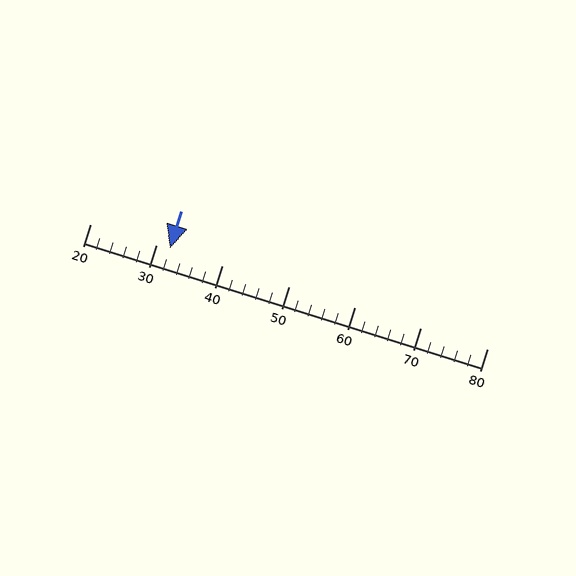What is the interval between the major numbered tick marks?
The major tick marks are spaced 10 units apart.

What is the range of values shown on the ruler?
The ruler shows values from 20 to 80.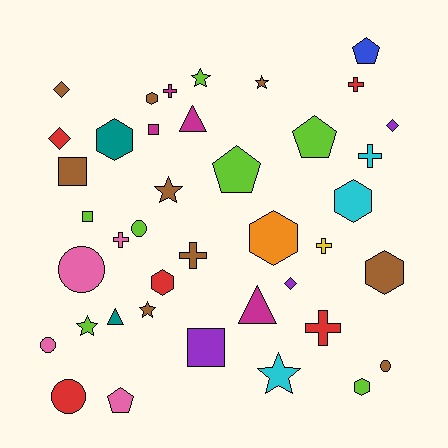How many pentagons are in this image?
There are 4 pentagons.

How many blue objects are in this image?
There is 1 blue object.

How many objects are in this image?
There are 40 objects.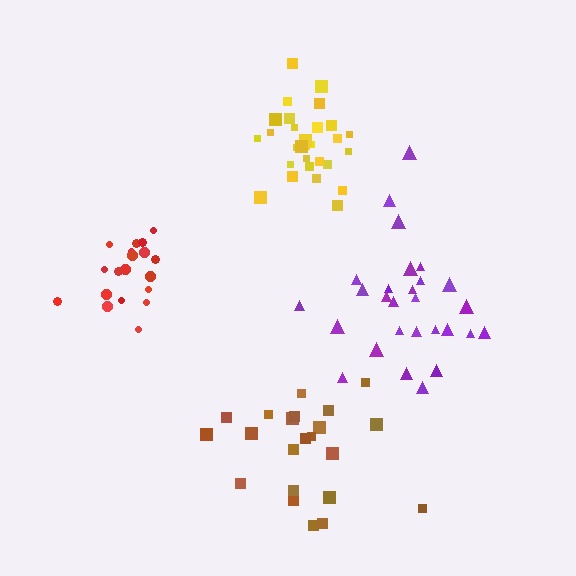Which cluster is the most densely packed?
Yellow.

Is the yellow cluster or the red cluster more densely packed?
Yellow.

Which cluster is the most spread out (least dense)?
Purple.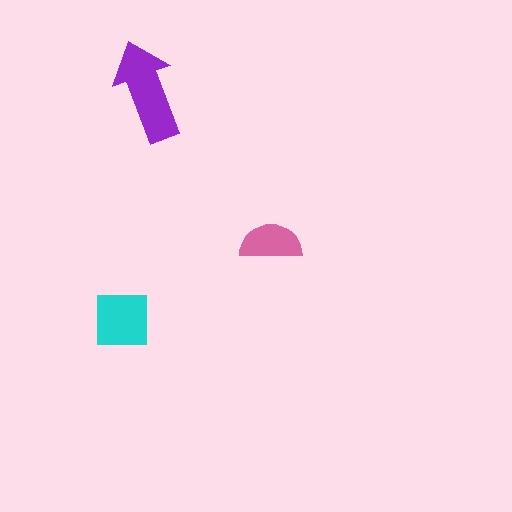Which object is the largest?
The purple arrow.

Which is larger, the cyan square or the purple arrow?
The purple arrow.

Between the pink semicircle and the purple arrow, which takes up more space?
The purple arrow.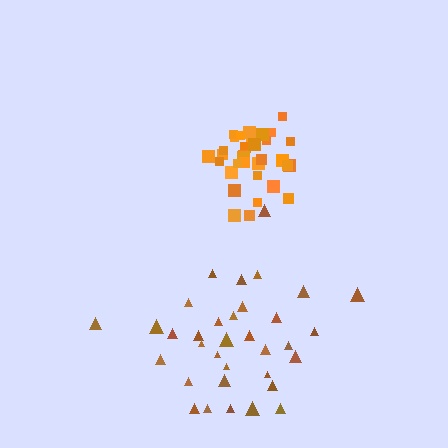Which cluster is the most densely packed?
Orange.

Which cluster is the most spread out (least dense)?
Brown.